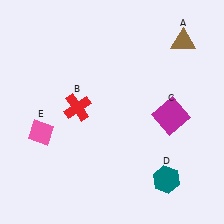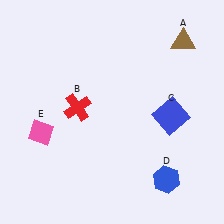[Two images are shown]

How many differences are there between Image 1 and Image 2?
There are 2 differences between the two images.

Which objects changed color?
C changed from magenta to blue. D changed from teal to blue.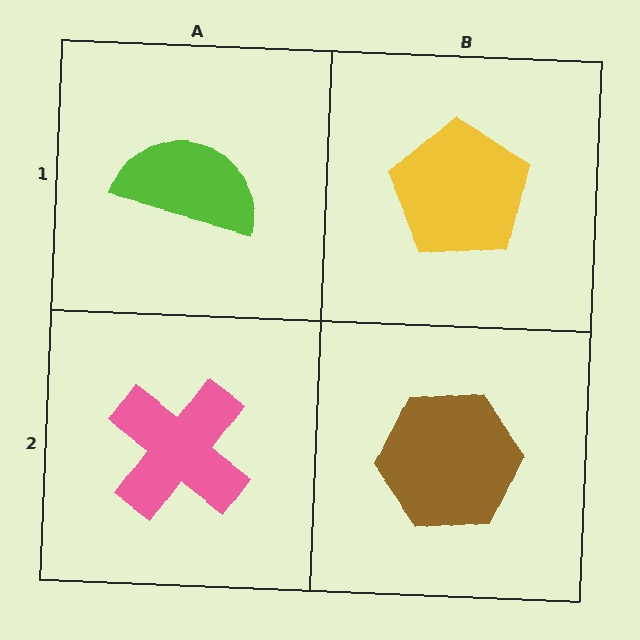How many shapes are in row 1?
2 shapes.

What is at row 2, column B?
A brown hexagon.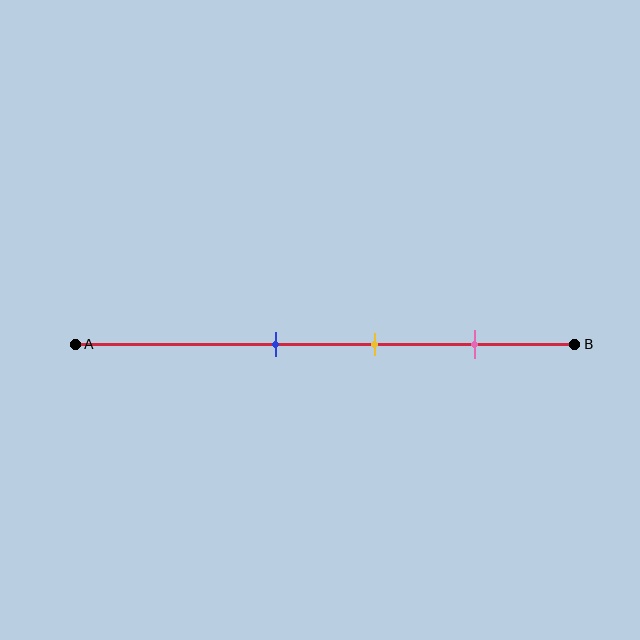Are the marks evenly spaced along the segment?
Yes, the marks are approximately evenly spaced.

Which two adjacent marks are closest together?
The blue and yellow marks are the closest adjacent pair.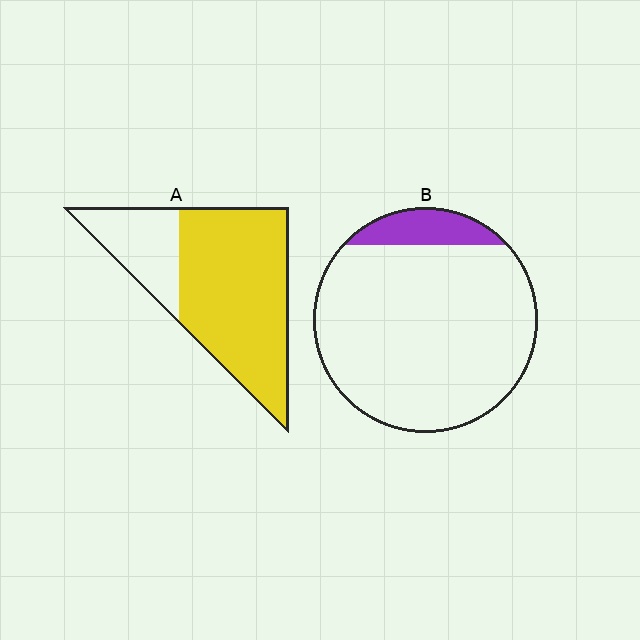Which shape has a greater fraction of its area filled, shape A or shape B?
Shape A.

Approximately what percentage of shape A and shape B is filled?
A is approximately 75% and B is approximately 10%.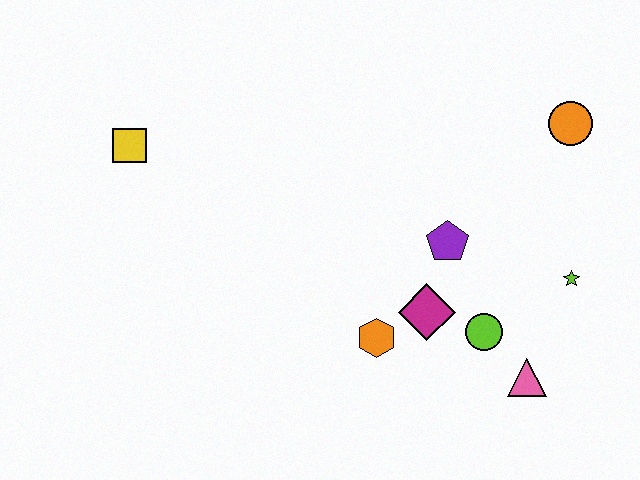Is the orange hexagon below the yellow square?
Yes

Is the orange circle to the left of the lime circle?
No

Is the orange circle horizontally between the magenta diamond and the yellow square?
No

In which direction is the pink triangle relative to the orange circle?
The pink triangle is below the orange circle.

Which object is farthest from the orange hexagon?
The yellow square is farthest from the orange hexagon.